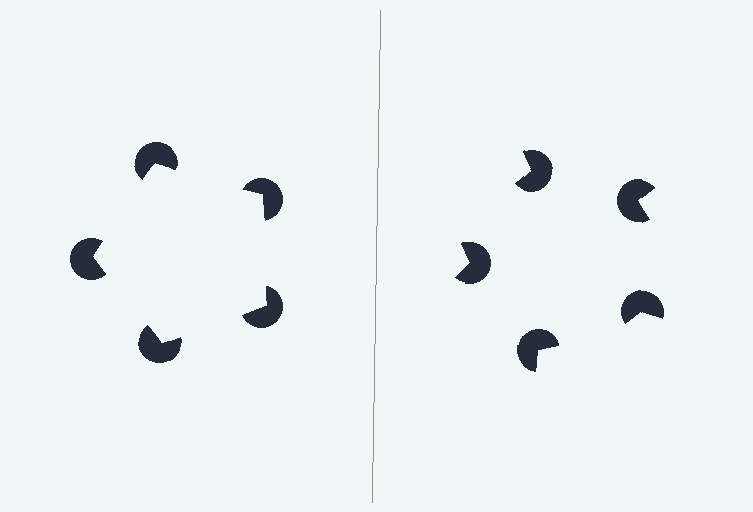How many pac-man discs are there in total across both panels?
10 — 5 on each side.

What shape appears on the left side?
An illusory pentagon.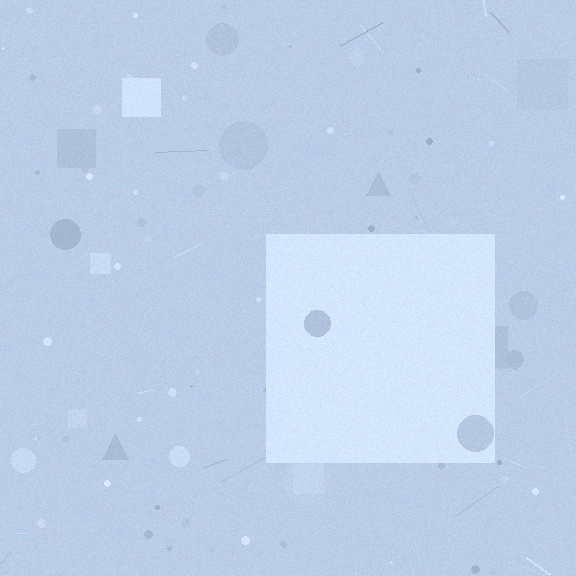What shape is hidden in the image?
A square is hidden in the image.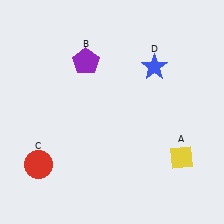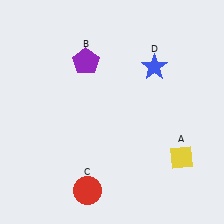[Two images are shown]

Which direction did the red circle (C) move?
The red circle (C) moved right.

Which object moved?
The red circle (C) moved right.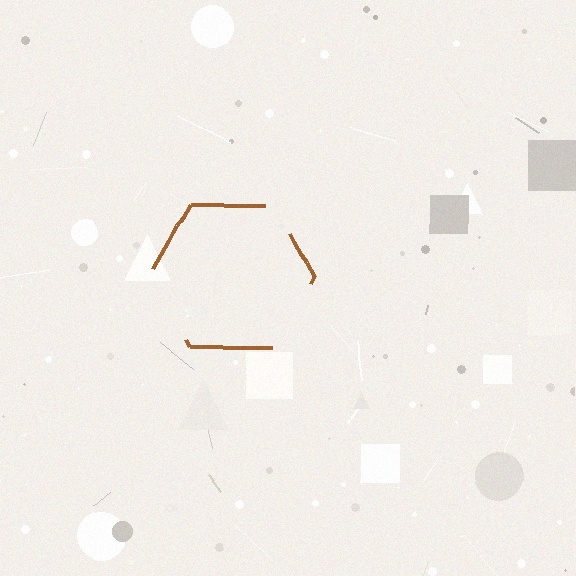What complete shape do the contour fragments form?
The contour fragments form a hexagon.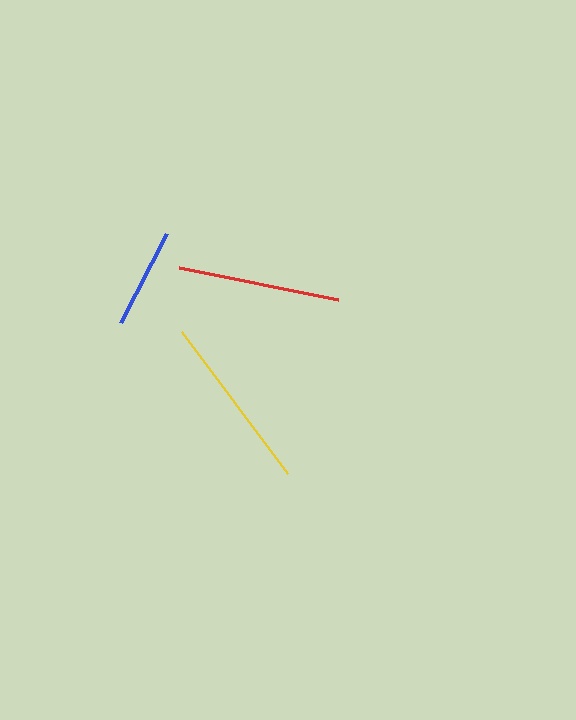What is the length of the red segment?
The red segment is approximately 162 pixels long.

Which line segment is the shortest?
The blue line is the shortest at approximately 101 pixels.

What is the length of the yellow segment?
The yellow segment is approximately 177 pixels long.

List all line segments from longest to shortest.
From longest to shortest: yellow, red, blue.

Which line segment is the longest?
The yellow line is the longest at approximately 177 pixels.